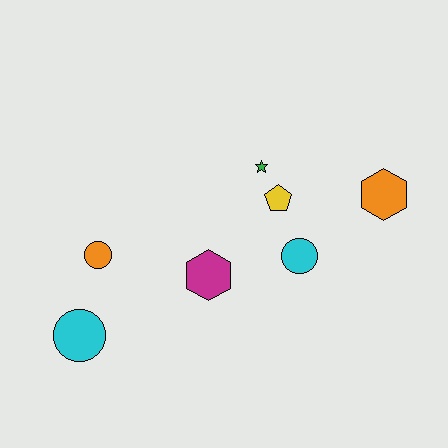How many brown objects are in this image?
There are no brown objects.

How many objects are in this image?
There are 7 objects.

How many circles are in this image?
There are 3 circles.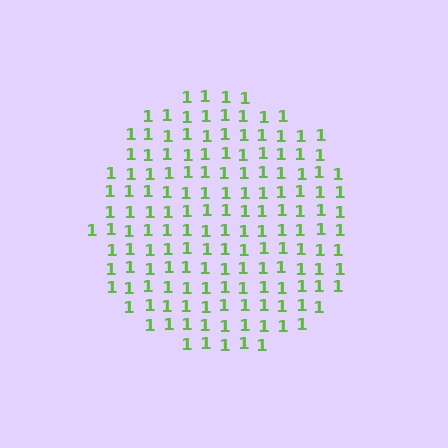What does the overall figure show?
The overall figure shows a circle.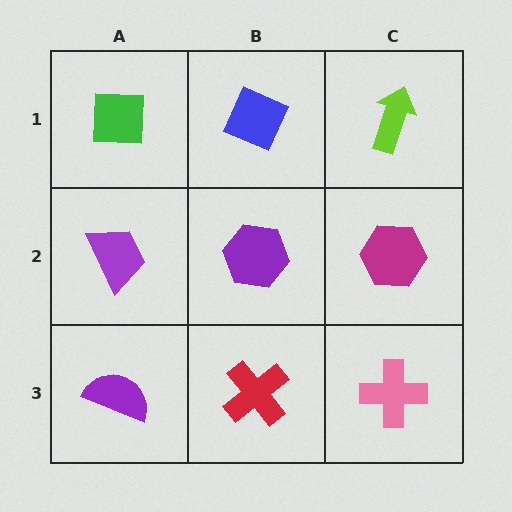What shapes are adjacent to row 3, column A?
A purple trapezoid (row 2, column A), a red cross (row 3, column B).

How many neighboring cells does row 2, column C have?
3.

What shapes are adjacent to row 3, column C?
A magenta hexagon (row 2, column C), a red cross (row 3, column B).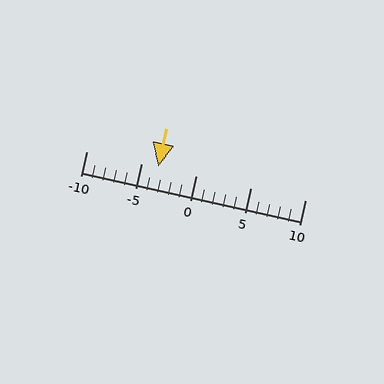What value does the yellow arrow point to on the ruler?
The yellow arrow points to approximately -3.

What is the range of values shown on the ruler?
The ruler shows values from -10 to 10.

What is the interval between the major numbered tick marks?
The major tick marks are spaced 5 units apart.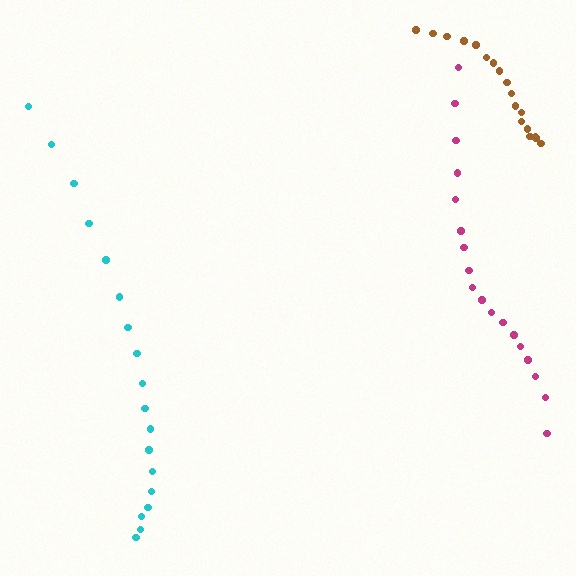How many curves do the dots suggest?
There are 3 distinct paths.